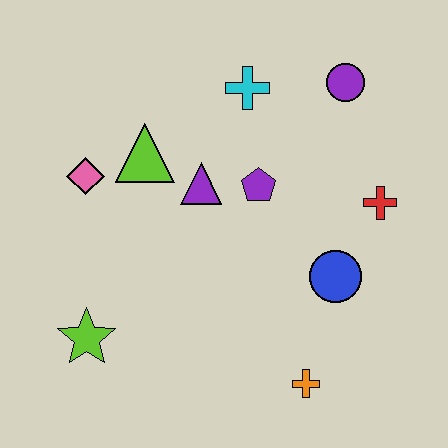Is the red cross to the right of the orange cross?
Yes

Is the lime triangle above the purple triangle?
Yes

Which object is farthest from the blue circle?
The pink diamond is farthest from the blue circle.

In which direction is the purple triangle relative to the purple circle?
The purple triangle is to the left of the purple circle.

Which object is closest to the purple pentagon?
The purple triangle is closest to the purple pentagon.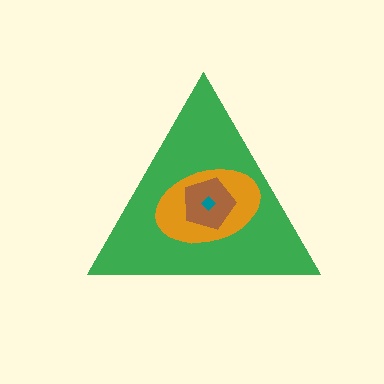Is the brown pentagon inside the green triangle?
Yes.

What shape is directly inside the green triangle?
The orange ellipse.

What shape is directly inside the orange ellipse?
The brown pentagon.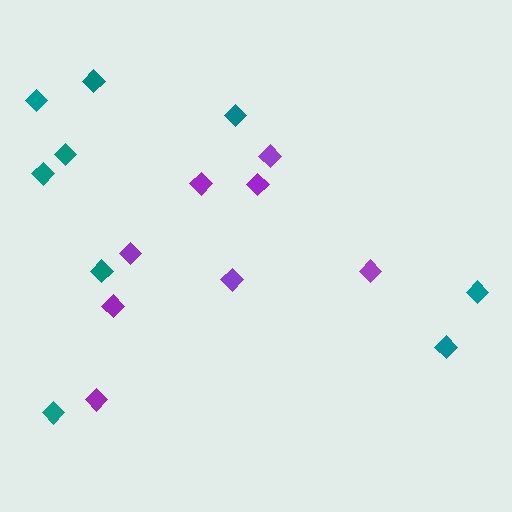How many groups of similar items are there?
There are 2 groups: one group of teal diamonds (9) and one group of purple diamonds (8).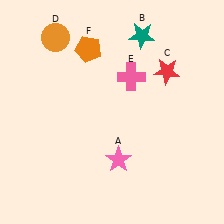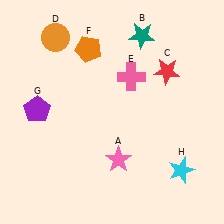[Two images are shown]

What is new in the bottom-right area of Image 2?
A cyan star (H) was added in the bottom-right area of Image 2.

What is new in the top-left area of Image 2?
A purple pentagon (G) was added in the top-left area of Image 2.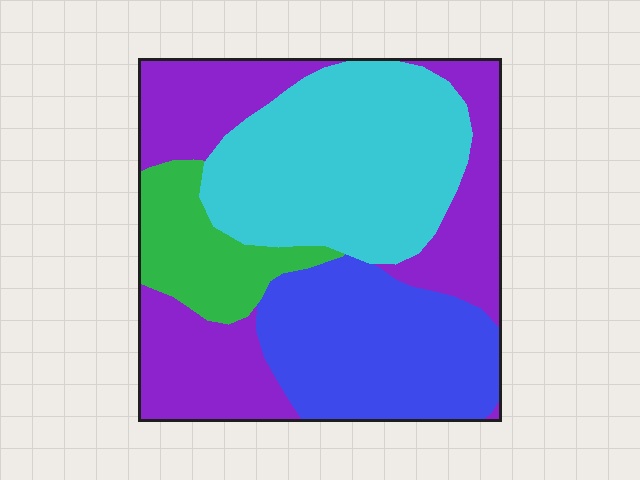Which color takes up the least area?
Green, at roughly 10%.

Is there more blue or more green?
Blue.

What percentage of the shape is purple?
Purple covers 33% of the shape.